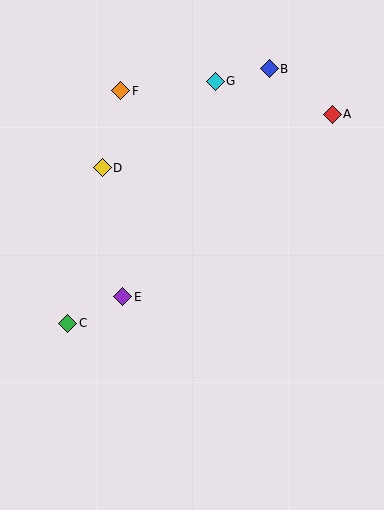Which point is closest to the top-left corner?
Point F is closest to the top-left corner.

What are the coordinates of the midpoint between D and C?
The midpoint between D and C is at (85, 246).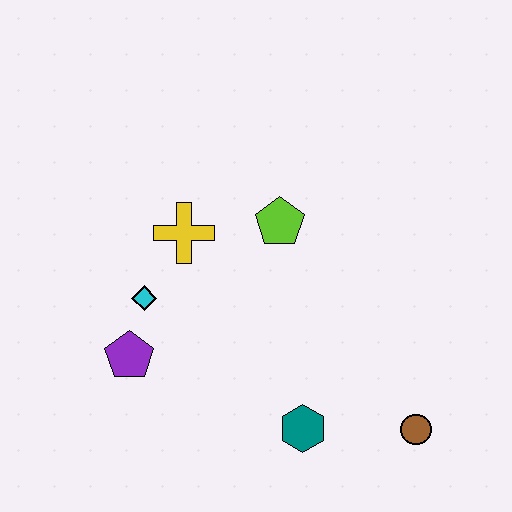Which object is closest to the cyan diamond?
The purple pentagon is closest to the cyan diamond.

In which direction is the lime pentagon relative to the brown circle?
The lime pentagon is above the brown circle.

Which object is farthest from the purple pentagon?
The brown circle is farthest from the purple pentagon.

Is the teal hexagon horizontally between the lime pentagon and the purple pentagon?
No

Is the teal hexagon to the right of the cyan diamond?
Yes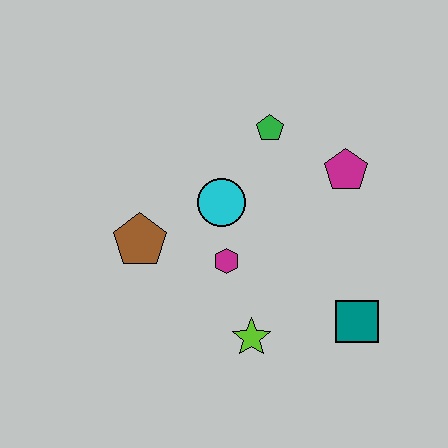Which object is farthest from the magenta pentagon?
The brown pentagon is farthest from the magenta pentagon.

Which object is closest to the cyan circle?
The magenta hexagon is closest to the cyan circle.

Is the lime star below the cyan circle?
Yes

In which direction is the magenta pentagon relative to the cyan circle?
The magenta pentagon is to the right of the cyan circle.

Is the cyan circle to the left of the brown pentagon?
No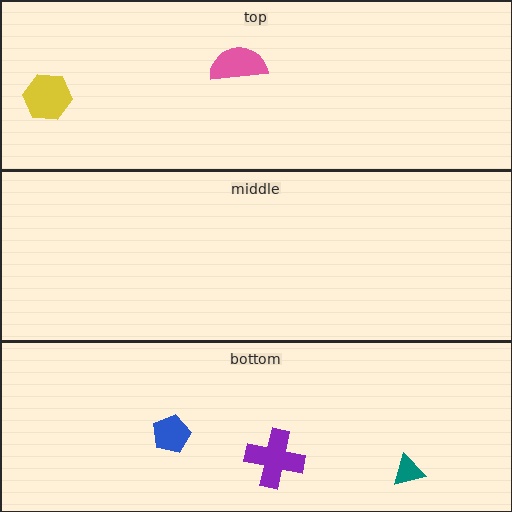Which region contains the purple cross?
The bottom region.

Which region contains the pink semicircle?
The top region.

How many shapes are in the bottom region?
3.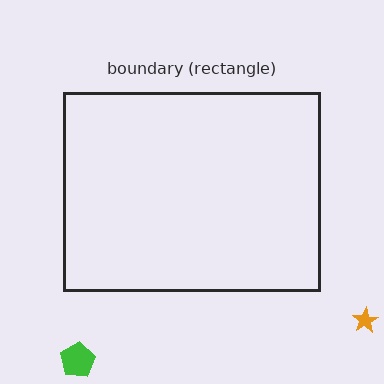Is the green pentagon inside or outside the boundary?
Outside.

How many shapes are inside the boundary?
0 inside, 2 outside.